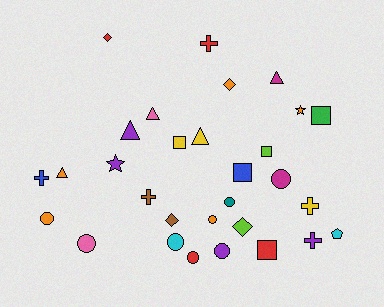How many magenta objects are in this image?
There are 2 magenta objects.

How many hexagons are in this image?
There are no hexagons.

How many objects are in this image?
There are 30 objects.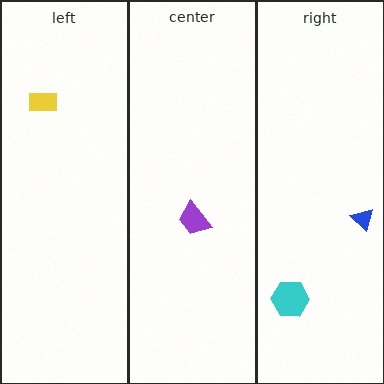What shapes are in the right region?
The cyan hexagon, the blue triangle.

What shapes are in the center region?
The purple trapezoid.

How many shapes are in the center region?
1.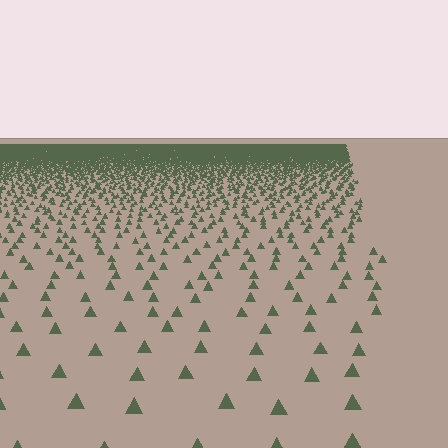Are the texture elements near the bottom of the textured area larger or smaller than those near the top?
Larger. Near the bottom, elements are closer to the viewer and appear at a bigger on-screen size.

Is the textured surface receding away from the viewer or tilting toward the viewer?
The surface is receding away from the viewer. Texture elements get smaller and denser toward the top.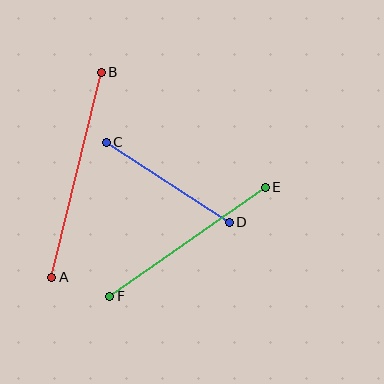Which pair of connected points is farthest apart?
Points A and B are farthest apart.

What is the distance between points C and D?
The distance is approximately 147 pixels.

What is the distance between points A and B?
The distance is approximately 211 pixels.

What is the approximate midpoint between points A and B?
The midpoint is at approximately (76, 175) pixels.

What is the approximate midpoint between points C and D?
The midpoint is at approximately (168, 182) pixels.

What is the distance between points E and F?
The distance is approximately 190 pixels.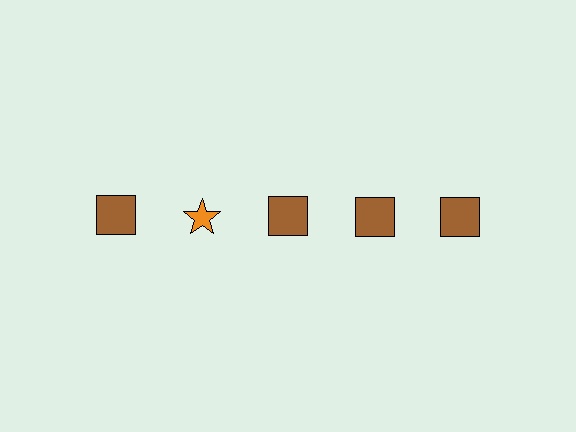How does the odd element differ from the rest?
It differs in both color (orange instead of brown) and shape (star instead of square).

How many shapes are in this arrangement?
There are 5 shapes arranged in a grid pattern.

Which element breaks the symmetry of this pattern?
The orange star in the top row, second from left column breaks the symmetry. All other shapes are brown squares.